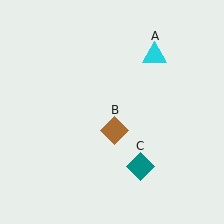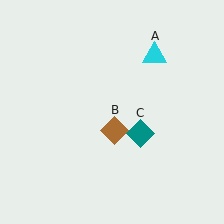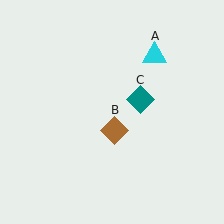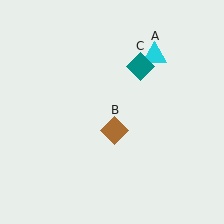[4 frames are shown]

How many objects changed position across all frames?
1 object changed position: teal diamond (object C).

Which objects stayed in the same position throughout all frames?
Cyan triangle (object A) and brown diamond (object B) remained stationary.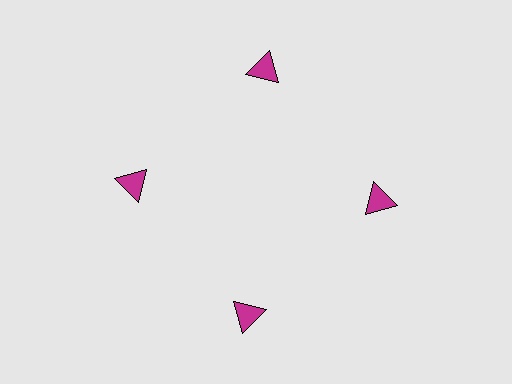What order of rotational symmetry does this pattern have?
This pattern has 4-fold rotational symmetry.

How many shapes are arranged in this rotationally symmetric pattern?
There are 4 shapes, arranged in 4 groups of 1.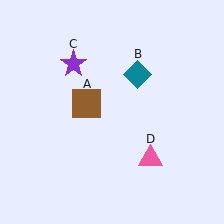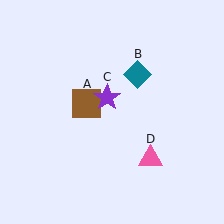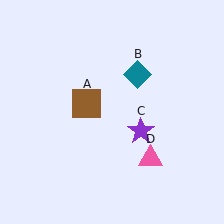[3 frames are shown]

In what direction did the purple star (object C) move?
The purple star (object C) moved down and to the right.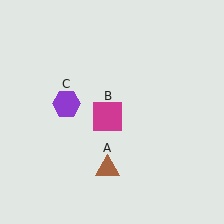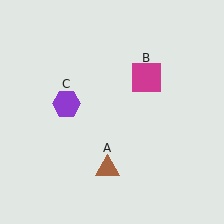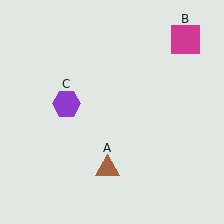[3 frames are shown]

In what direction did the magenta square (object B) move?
The magenta square (object B) moved up and to the right.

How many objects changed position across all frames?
1 object changed position: magenta square (object B).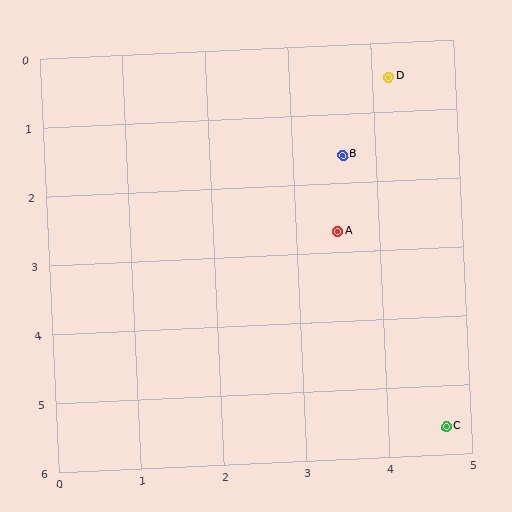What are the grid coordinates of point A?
Point A is at approximately (3.5, 2.7).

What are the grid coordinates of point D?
Point D is at approximately (4.2, 0.5).